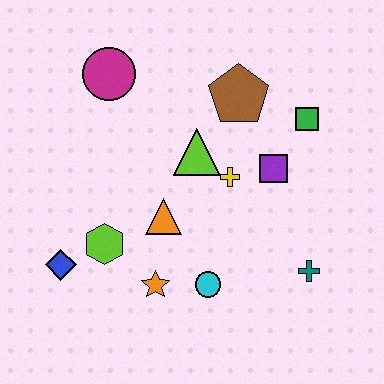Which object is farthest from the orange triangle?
The green square is farthest from the orange triangle.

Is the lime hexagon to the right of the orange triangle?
No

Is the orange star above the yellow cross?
No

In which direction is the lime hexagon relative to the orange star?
The lime hexagon is to the left of the orange star.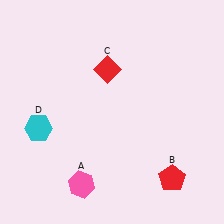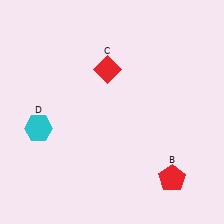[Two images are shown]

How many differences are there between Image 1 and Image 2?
There is 1 difference between the two images.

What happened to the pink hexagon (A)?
The pink hexagon (A) was removed in Image 2. It was in the bottom-left area of Image 1.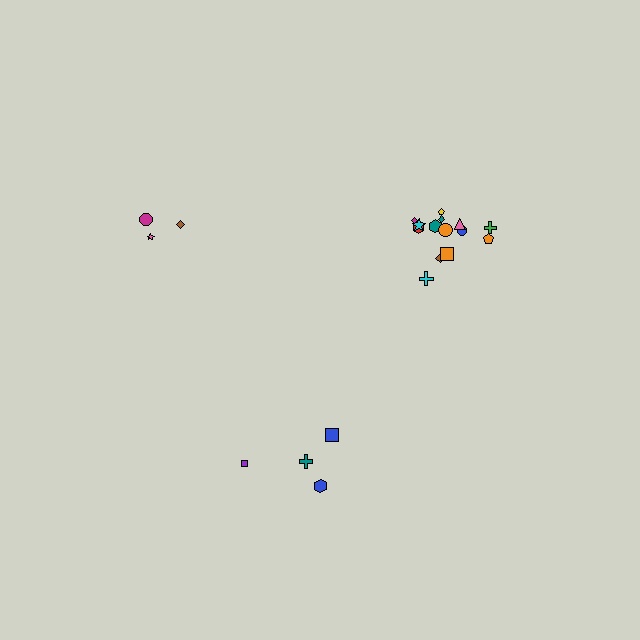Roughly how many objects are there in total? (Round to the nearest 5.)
Roughly 20 objects in total.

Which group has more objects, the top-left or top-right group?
The top-right group.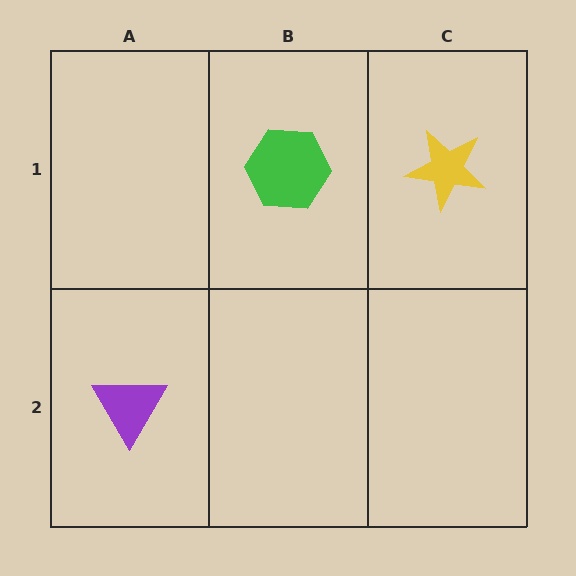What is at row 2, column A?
A purple triangle.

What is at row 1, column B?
A green hexagon.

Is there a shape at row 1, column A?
No, that cell is empty.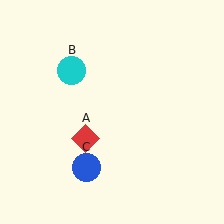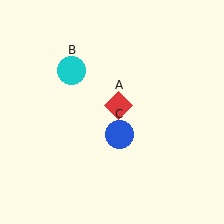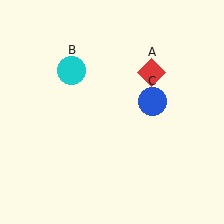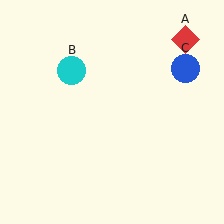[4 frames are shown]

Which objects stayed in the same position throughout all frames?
Cyan circle (object B) remained stationary.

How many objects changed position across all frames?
2 objects changed position: red diamond (object A), blue circle (object C).